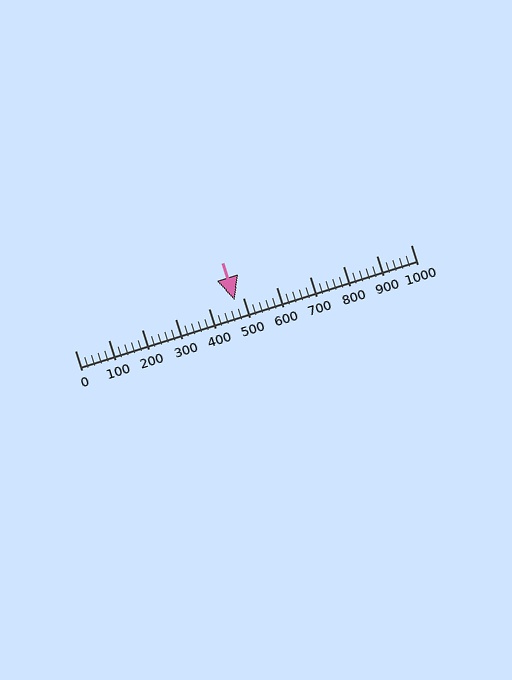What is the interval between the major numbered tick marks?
The major tick marks are spaced 100 units apart.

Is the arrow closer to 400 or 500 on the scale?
The arrow is closer to 500.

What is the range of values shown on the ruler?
The ruler shows values from 0 to 1000.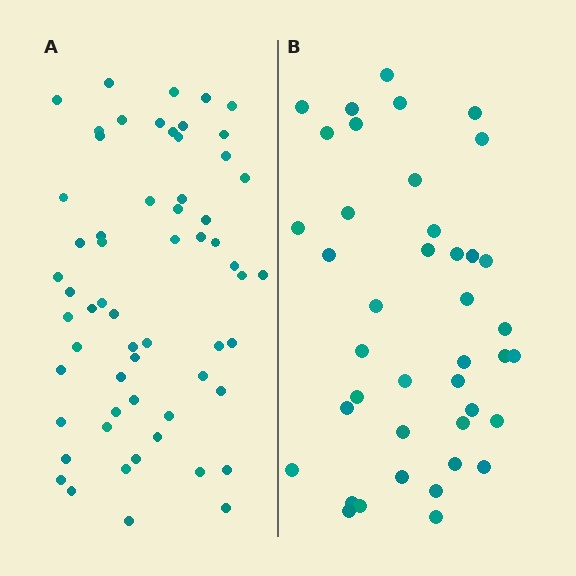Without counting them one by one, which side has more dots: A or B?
Region A (the left region) has more dots.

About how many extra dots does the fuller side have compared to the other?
Region A has approximately 20 more dots than region B.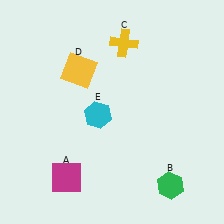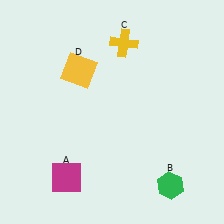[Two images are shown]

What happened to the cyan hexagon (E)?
The cyan hexagon (E) was removed in Image 2. It was in the bottom-left area of Image 1.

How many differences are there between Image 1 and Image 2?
There is 1 difference between the two images.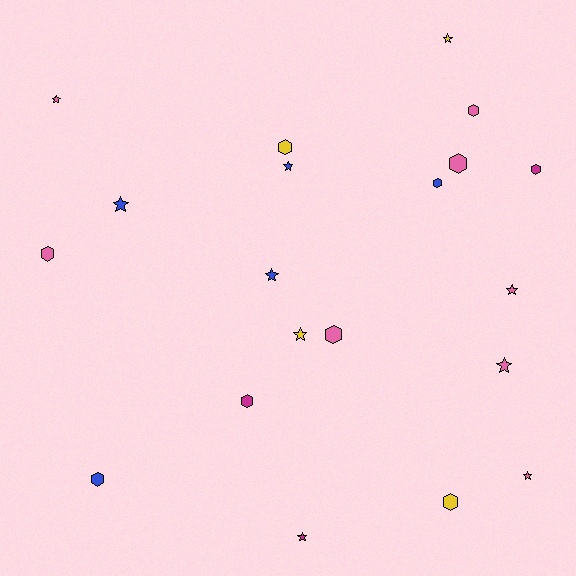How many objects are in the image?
There are 20 objects.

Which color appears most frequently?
Pink, with 8 objects.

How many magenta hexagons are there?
There are 2 magenta hexagons.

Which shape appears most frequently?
Hexagon, with 10 objects.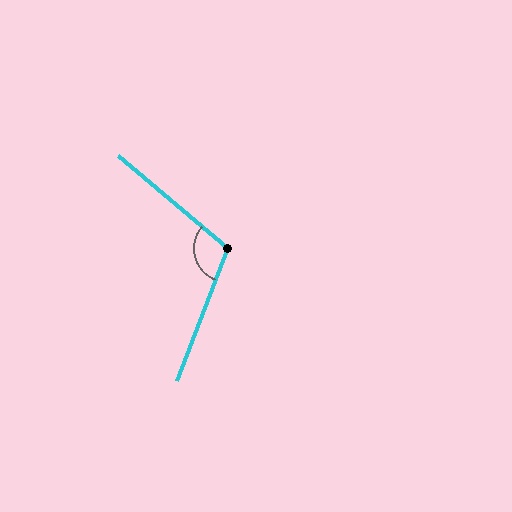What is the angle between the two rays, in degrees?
Approximately 109 degrees.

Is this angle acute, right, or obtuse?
It is obtuse.